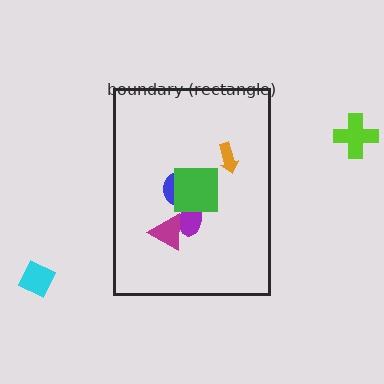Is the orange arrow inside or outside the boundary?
Inside.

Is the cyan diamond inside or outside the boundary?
Outside.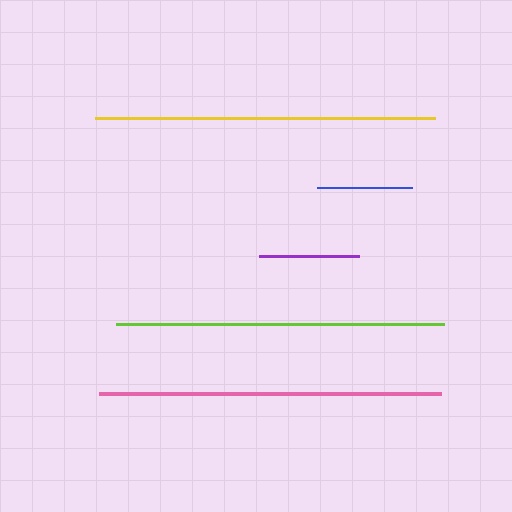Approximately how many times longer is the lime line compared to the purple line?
The lime line is approximately 3.3 times the length of the purple line.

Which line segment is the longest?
The pink line is the longest at approximately 341 pixels.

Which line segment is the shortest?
The blue line is the shortest at approximately 95 pixels.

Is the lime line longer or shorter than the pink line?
The pink line is longer than the lime line.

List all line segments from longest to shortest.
From longest to shortest: pink, yellow, lime, purple, blue.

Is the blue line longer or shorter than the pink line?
The pink line is longer than the blue line.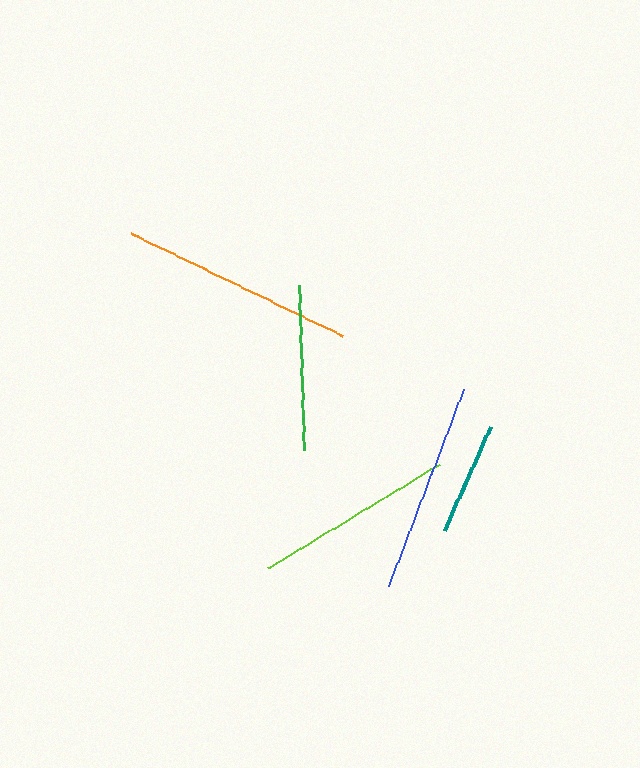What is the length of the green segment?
The green segment is approximately 164 pixels long.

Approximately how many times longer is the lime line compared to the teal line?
The lime line is approximately 1.8 times the length of the teal line.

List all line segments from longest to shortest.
From longest to shortest: orange, blue, lime, green, teal.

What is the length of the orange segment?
The orange segment is approximately 235 pixels long.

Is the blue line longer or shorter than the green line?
The blue line is longer than the green line.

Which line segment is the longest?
The orange line is the longest at approximately 235 pixels.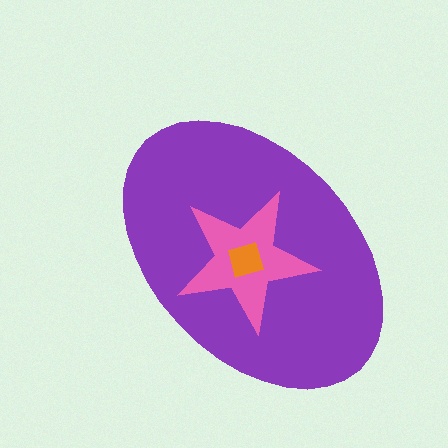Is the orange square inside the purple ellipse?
Yes.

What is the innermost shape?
The orange square.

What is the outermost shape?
The purple ellipse.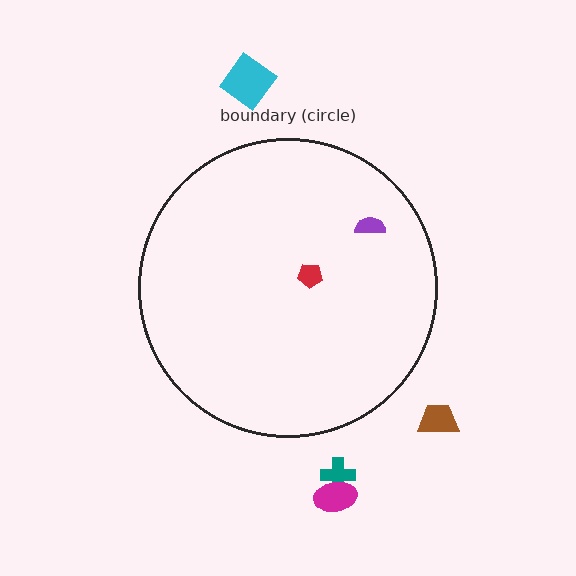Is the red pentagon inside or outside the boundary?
Inside.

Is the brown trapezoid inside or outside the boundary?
Outside.